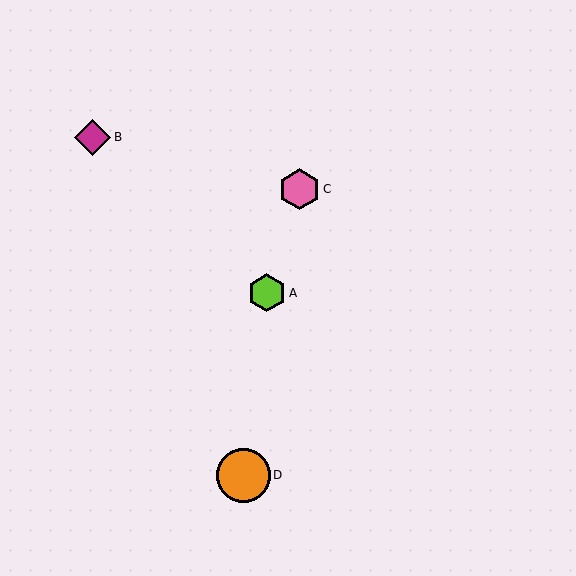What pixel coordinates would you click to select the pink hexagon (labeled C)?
Click at (299, 189) to select the pink hexagon C.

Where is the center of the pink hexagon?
The center of the pink hexagon is at (299, 189).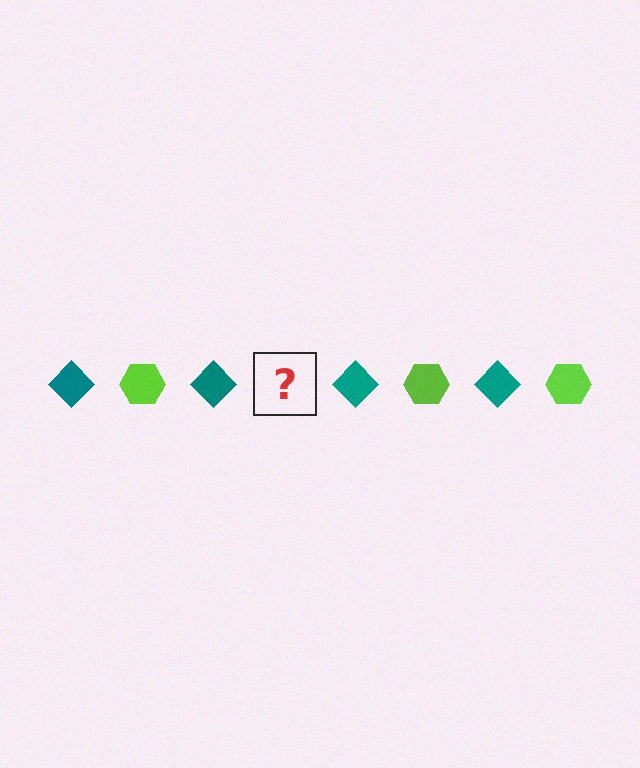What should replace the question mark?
The question mark should be replaced with a lime hexagon.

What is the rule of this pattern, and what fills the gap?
The rule is that the pattern alternates between teal diamond and lime hexagon. The gap should be filled with a lime hexagon.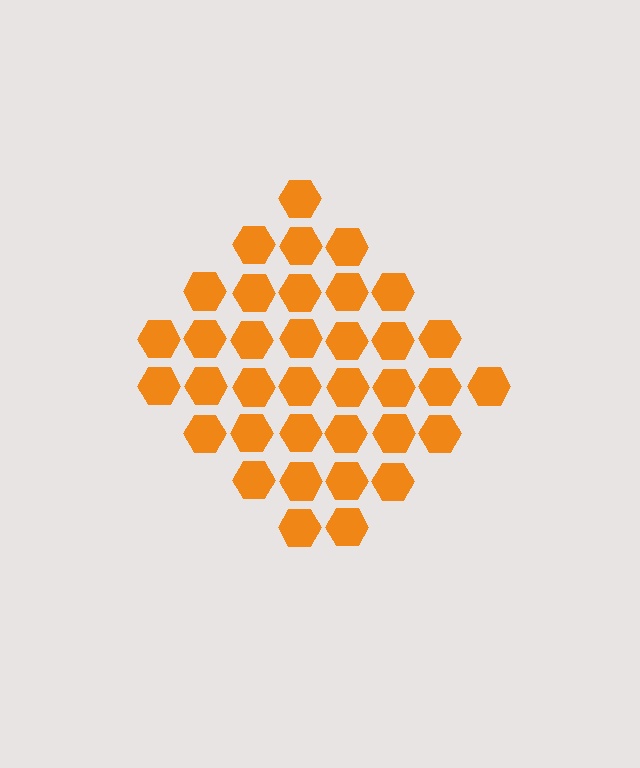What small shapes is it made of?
It is made of small hexagons.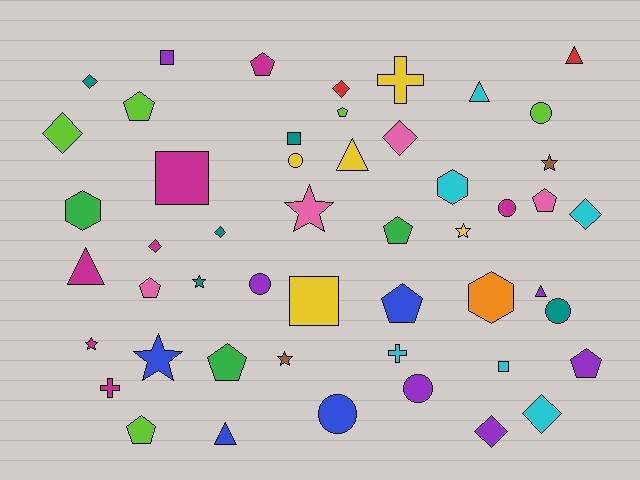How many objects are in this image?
There are 50 objects.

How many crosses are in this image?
There are 3 crosses.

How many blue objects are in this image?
There are 4 blue objects.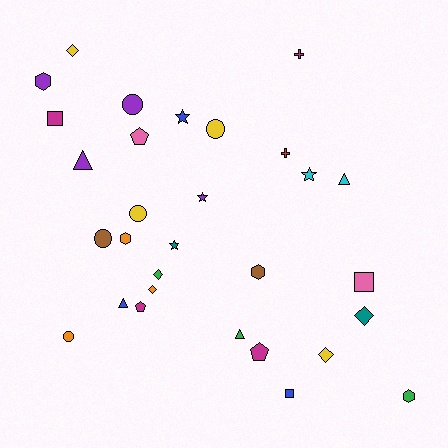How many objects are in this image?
There are 30 objects.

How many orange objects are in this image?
There are 3 orange objects.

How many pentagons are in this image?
There are 3 pentagons.